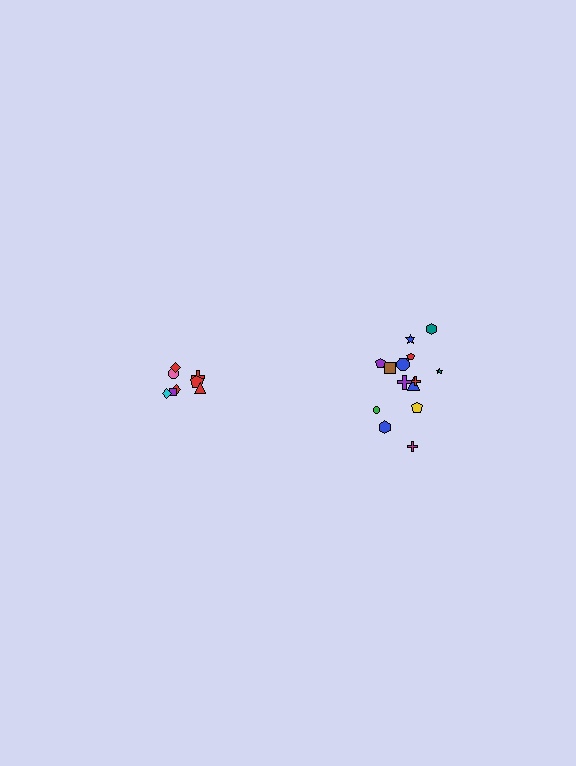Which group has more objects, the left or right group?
The right group.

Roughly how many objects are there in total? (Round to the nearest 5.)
Roughly 25 objects in total.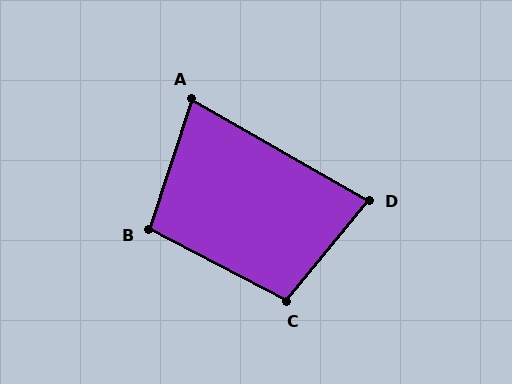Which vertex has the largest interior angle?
C, at approximately 102 degrees.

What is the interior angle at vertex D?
Approximately 81 degrees (acute).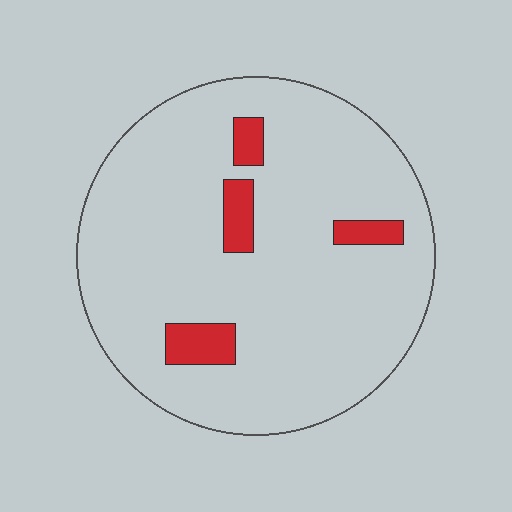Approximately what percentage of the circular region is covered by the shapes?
Approximately 10%.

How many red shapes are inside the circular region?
4.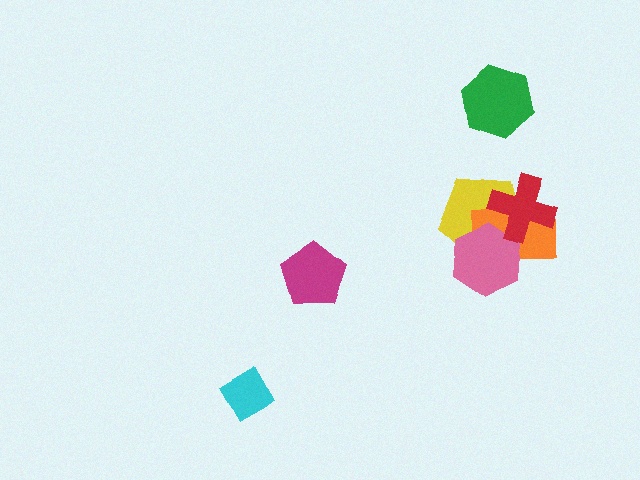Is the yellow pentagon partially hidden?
Yes, it is partially covered by another shape.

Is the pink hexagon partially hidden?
Yes, it is partially covered by another shape.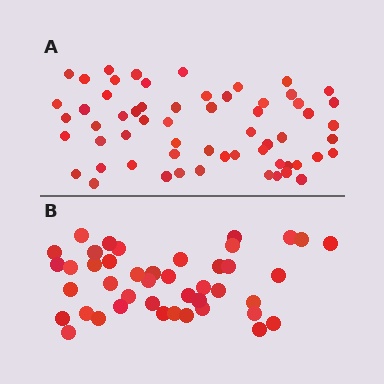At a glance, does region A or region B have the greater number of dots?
Region A (the top region) has more dots.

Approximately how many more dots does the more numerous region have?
Region A has approximately 15 more dots than region B.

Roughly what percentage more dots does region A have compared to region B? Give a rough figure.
About 40% more.